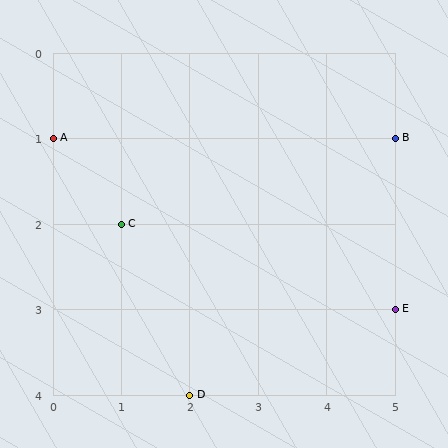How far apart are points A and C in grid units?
Points A and C are 1 column and 1 row apart (about 1.4 grid units diagonally).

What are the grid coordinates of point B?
Point B is at grid coordinates (5, 1).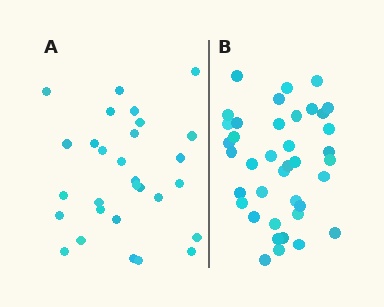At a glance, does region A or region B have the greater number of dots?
Region B (the right region) has more dots.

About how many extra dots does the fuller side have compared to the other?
Region B has roughly 10 or so more dots than region A.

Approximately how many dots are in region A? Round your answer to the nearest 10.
About 30 dots. (The exact count is 29, which rounds to 30.)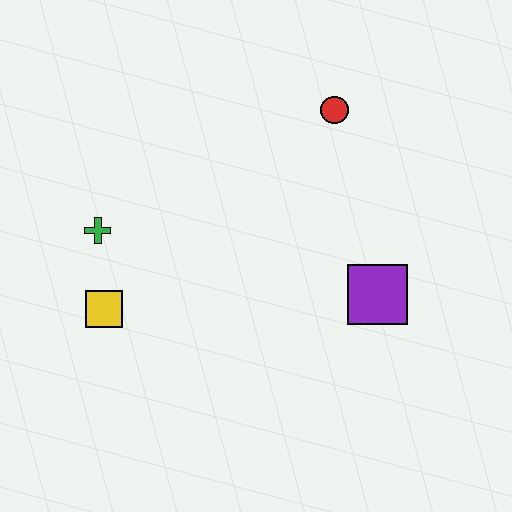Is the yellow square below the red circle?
Yes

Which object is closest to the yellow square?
The green cross is closest to the yellow square.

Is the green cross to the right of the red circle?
No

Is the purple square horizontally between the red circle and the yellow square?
No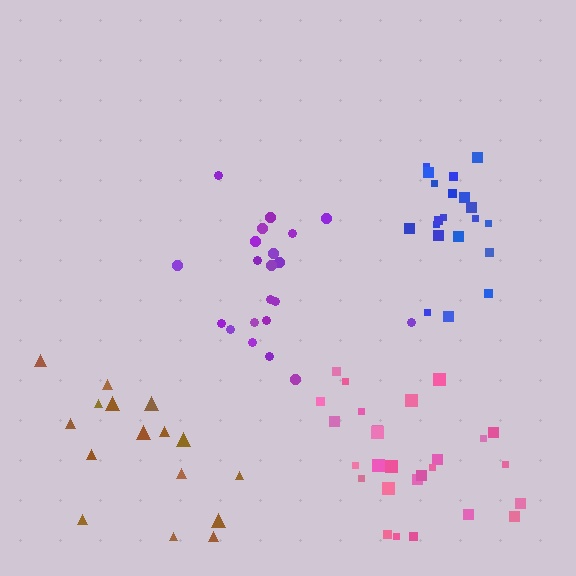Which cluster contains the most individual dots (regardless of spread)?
Pink (27).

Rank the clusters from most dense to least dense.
blue, purple, pink, brown.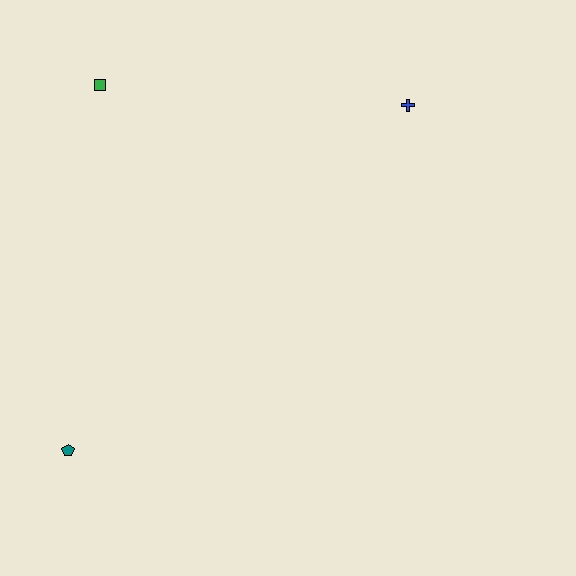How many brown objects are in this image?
There are no brown objects.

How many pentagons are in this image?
There is 1 pentagon.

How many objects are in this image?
There are 3 objects.